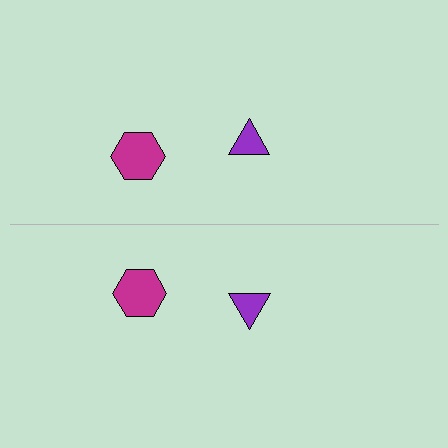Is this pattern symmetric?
Yes, this pattern has bilateral (reflection) symmetry.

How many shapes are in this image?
There are 4 shapes in this image.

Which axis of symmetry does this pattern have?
The pattern has a horizontal axis of symmetry running through the center of the image.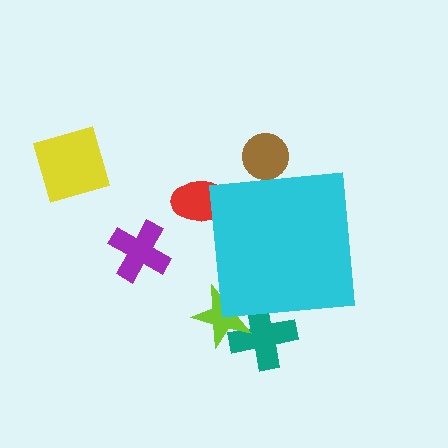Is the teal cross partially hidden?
Yes, the teal cross is partially hidden behind the cyan square.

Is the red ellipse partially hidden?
Yes, the red ellipse is partially hidden behind the cyan square.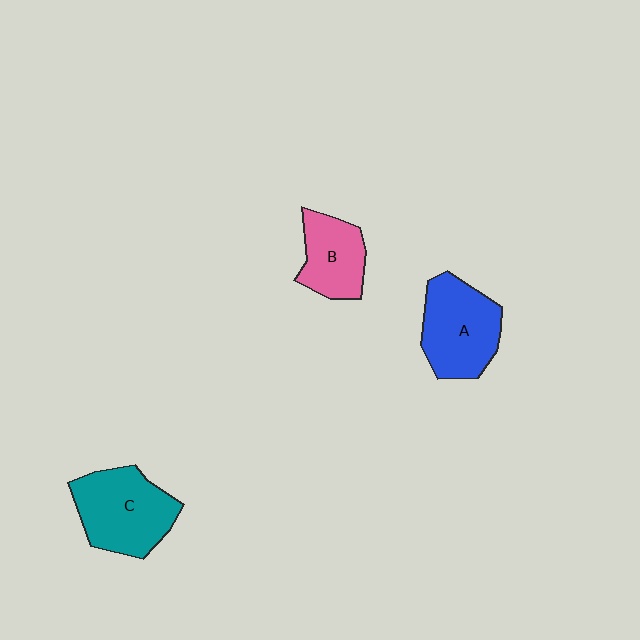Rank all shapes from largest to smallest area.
From largest to smallest: C (teal), A (blue), B (pink).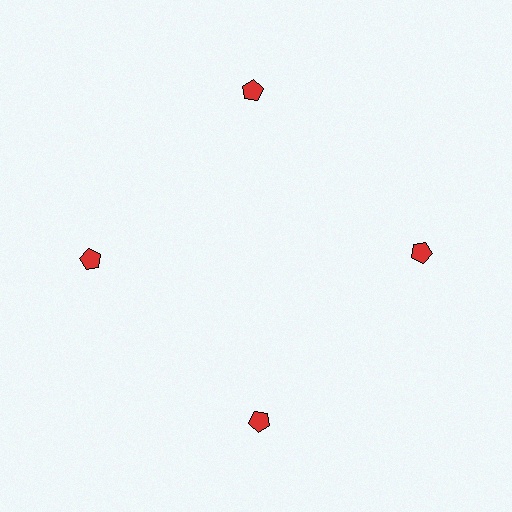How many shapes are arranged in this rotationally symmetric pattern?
There are 4 shapes, arranged in 4 groups of 1.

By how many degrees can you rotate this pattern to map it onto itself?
The pattern maps onto itself every 90 degrees of rotation.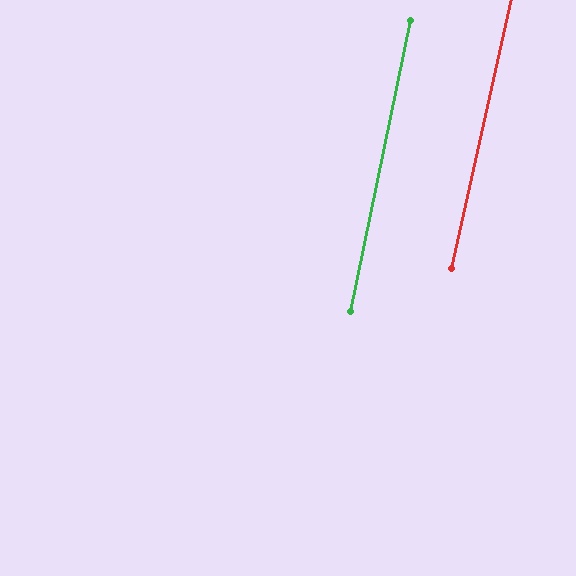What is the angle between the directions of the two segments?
Approximately 1 degree.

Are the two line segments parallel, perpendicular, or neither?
Parallel — their directions differ by only 0.9°.